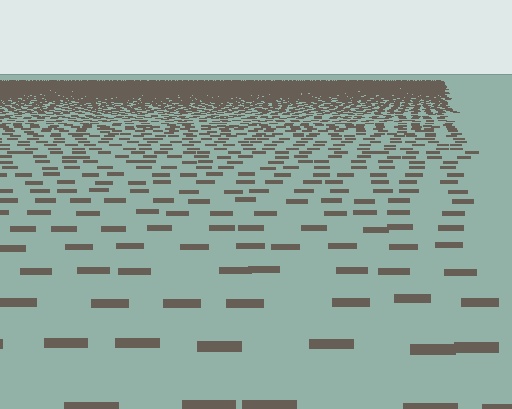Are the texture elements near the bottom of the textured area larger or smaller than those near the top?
Larger. Near the bottom, elements are closer to the viewer and appear at a bigger on-screen size.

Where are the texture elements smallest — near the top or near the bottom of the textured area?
Near the top.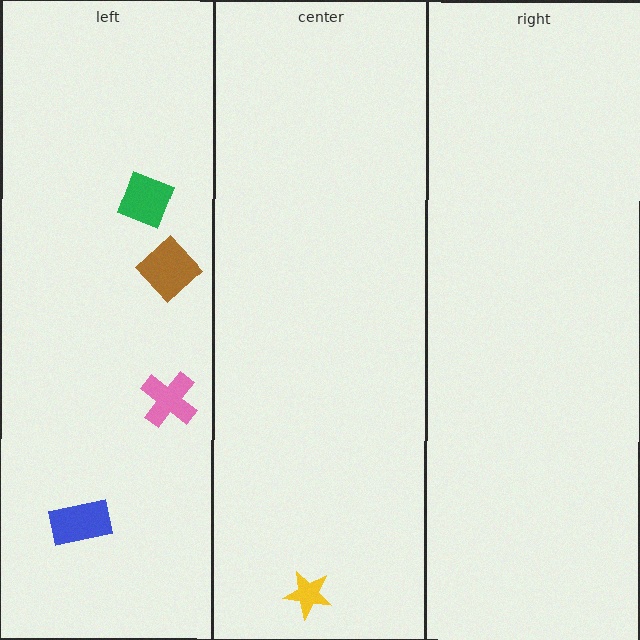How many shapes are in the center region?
1.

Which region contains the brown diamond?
The left region.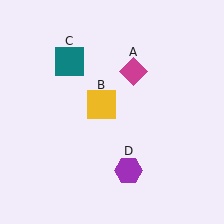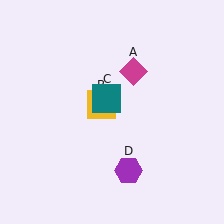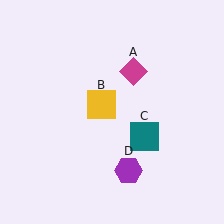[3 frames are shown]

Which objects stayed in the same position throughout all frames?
Magenta diamond (object A) and yellow square (object B) and purple hexagon (object D) remained stationary.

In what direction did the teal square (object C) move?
The teal square (object C) moved down and to the right.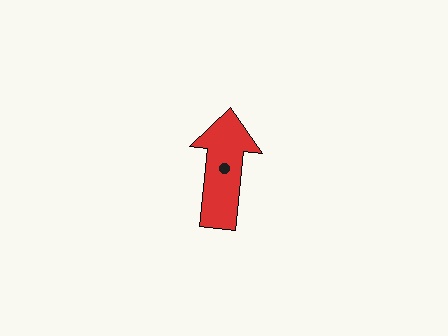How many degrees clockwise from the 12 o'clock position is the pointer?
Approximately 6 degrees.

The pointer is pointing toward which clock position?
Roughly 12 o'clock.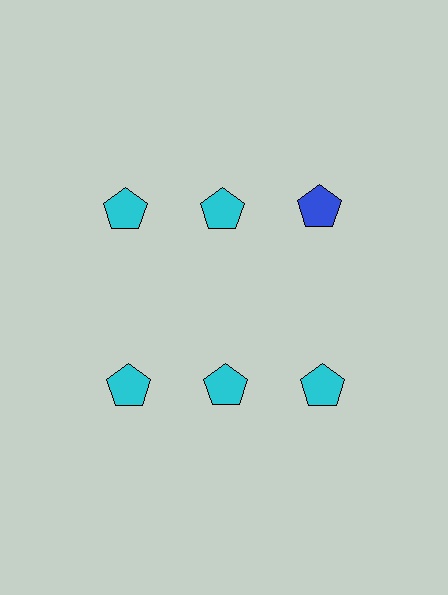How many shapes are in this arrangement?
There are 6 shapes arranged in a grid pattern.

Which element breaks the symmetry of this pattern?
The blue pentagon in the top row, center column breaks the symmetry. All other shapes are cyan pentagons.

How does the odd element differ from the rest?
It has a different color: blue instead of cyan.